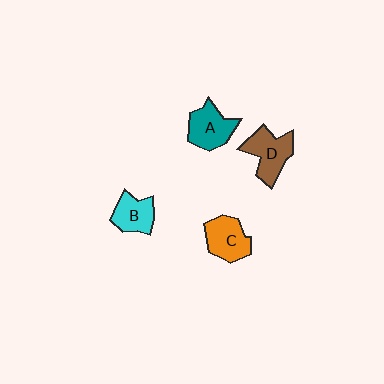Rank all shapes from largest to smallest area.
From largest to smallest: D (brown), A (teal), C (orange), B (cyan).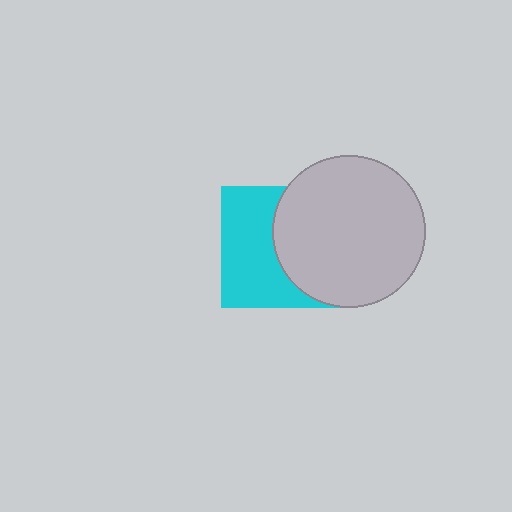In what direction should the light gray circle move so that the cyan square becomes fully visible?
The light gray circle should move right. That is the shortest direction to clear the overlap and leave the cyan square fully visible.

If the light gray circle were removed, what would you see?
You would see the complete cyan square.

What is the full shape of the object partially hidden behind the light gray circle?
The partially hidden object is a cyan square.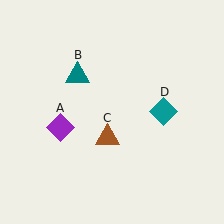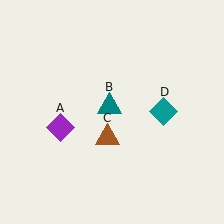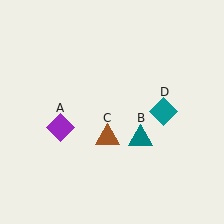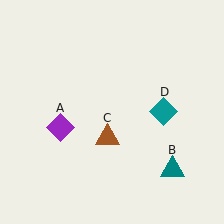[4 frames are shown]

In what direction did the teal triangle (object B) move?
The teal triangle (object B) moved down and to the right.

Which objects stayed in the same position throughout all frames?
Purple diamond (object A) and brown triangle (object C) and teal diamond (object D) remained stationary.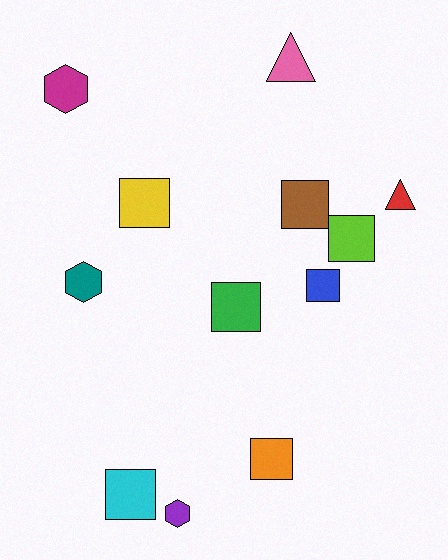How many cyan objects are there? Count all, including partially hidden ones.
There is 1 cyan object.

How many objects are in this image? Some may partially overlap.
There are 12 objects.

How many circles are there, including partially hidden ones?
There are no circles.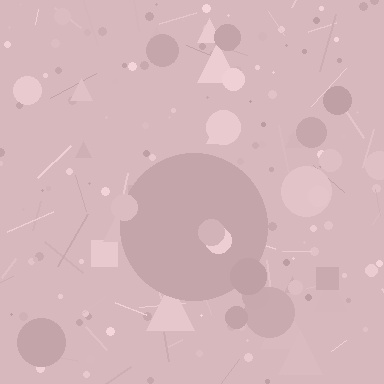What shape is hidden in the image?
A circle is hidden in the image.